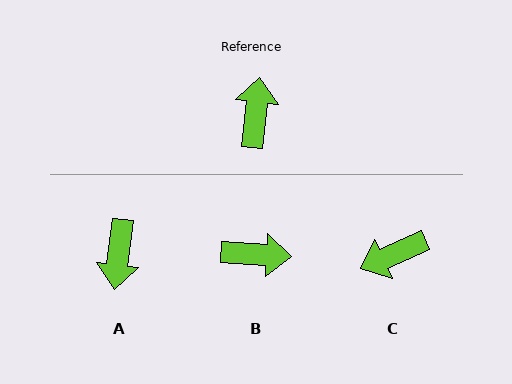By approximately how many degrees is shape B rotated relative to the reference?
Approximately 88 degrees clockwise.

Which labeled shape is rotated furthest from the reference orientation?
A, about 179 degrees away.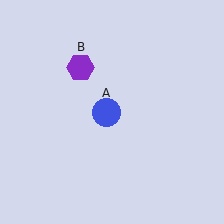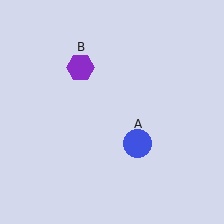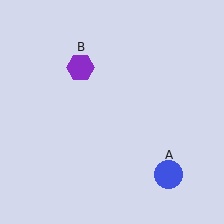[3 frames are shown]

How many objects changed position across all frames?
1 object changed position: blue circle (object A).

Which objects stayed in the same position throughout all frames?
Purple hexagon (object B) remained stationary.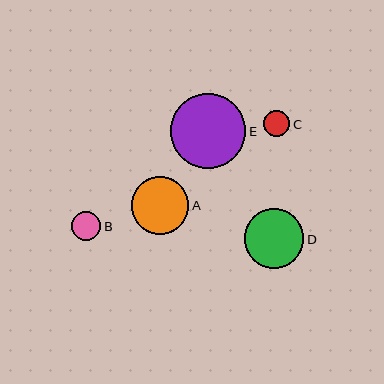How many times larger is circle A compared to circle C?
Circle A is approximately 2.2 times the size of circle C.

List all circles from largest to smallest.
From largest to smallest: E, D, A, B, C.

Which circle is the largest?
Circle E is the largest with a size of approximately 75 pixels.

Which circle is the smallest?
Circle C is the smallest with a size of approximately 26 pixels.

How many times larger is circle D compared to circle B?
Circle D is approximately 2.0 times the size of circle B.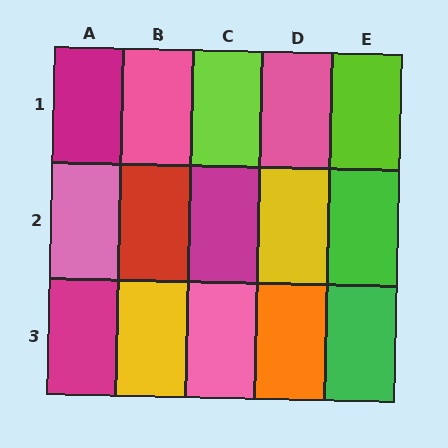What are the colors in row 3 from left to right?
Magenta, yellow, pink, orange, green.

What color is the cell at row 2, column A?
Pink.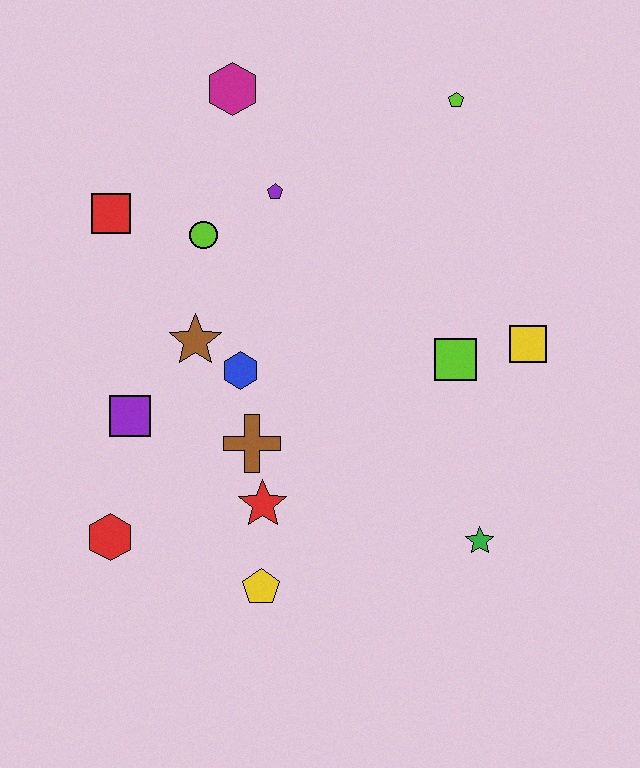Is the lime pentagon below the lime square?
No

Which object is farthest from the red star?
The lime pentagon is farthest from the red star.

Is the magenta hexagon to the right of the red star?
No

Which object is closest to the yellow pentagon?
The red star is closest to the yellow pentagon.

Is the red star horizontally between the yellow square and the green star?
No